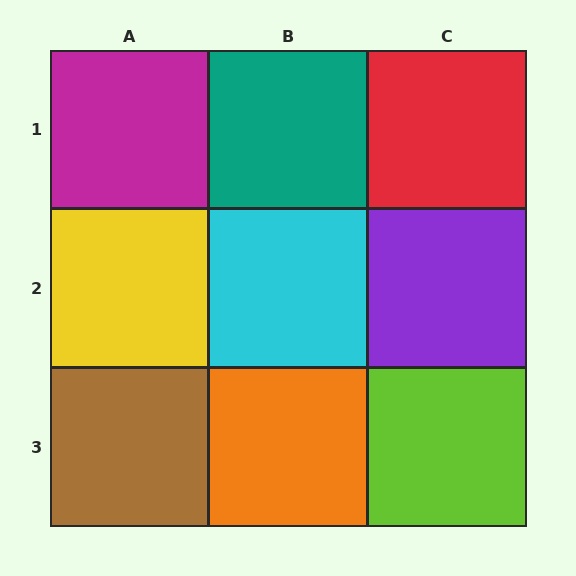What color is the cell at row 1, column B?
Teal.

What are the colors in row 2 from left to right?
Yellow, cyan, purple.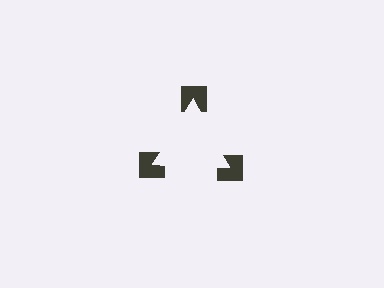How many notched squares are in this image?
There are 3 — one at each vertex of the illusory triangle.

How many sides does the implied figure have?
3 sides.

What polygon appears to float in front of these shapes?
An illusory triangle — its edges are inferred from the aligned wedge cuts in the notched squares, not physically drawn.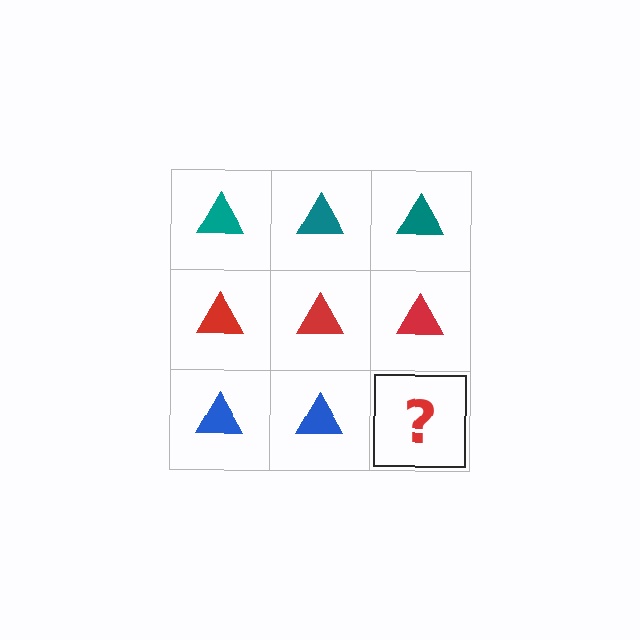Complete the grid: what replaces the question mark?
The question mark should be replaced with a blue triangle.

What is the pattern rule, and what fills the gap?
The rule is that each row has a consistent color. The gap should be filled with a blue triangle.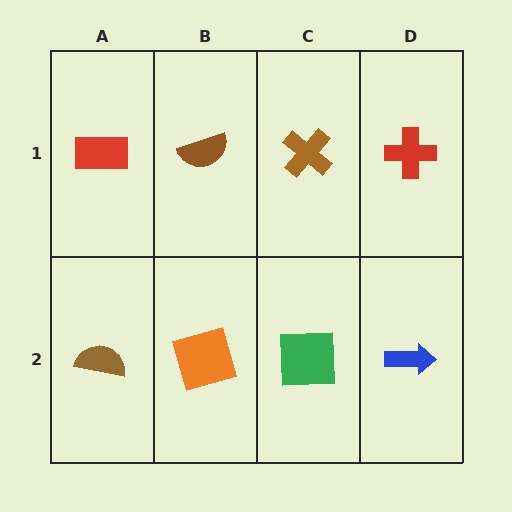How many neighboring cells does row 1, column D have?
2.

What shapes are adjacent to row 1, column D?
A blue arrow (row 2, column D), a brown cross (row 1, column C).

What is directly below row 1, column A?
A brown semicircle.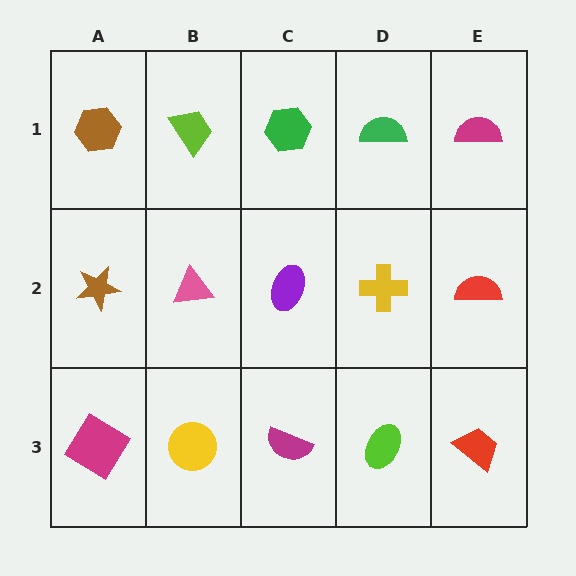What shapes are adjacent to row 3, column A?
A brown star (row 2, column A), a yellow circle (row 3, column B).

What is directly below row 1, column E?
A red semicircle.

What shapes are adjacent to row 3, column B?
A pink triangle (row 2, column B), a magenta diamond (row 3, column A), a magenta semicircle (row 3, column C).